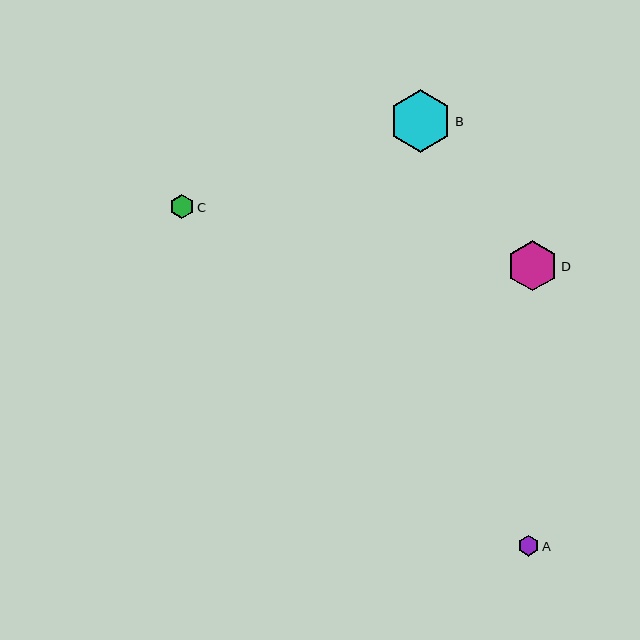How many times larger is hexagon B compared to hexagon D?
Hexagon B is approximately 1.2 times the size of hexagon D.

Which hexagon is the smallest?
Hexagon A is the smallest with a size of approximately 21 pixels.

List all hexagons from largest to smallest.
From largest to smallest: B, D, C, A.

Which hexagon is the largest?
Hexagon B is the largest with a size of approximately 63 pixels.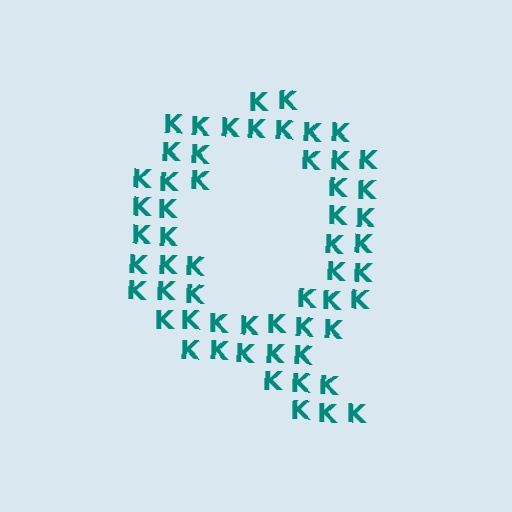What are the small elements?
The small elements are letter K's.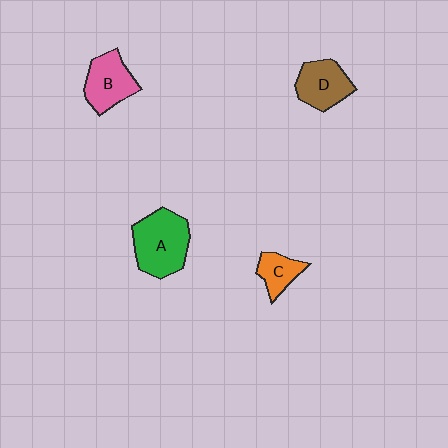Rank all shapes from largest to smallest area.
From largest to smallest: A (green), B (pink), D (brown), C (orange).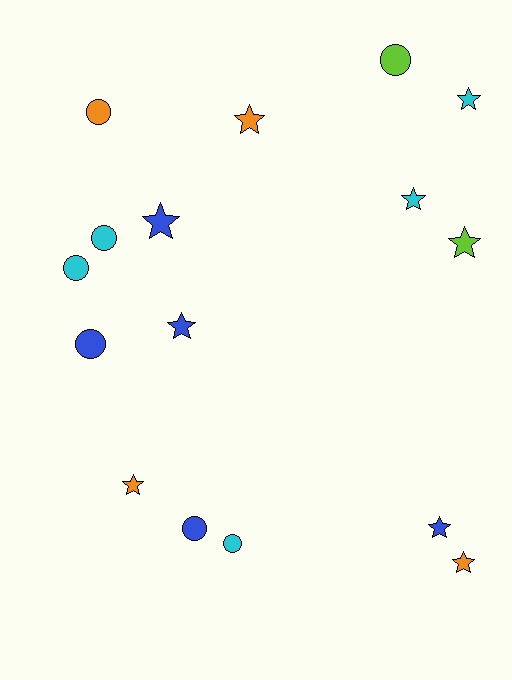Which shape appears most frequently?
Star, with 9 objects.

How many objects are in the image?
There are 16 objects.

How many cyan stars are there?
There are 2 cyan stars.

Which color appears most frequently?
Cyan, with 5 objects.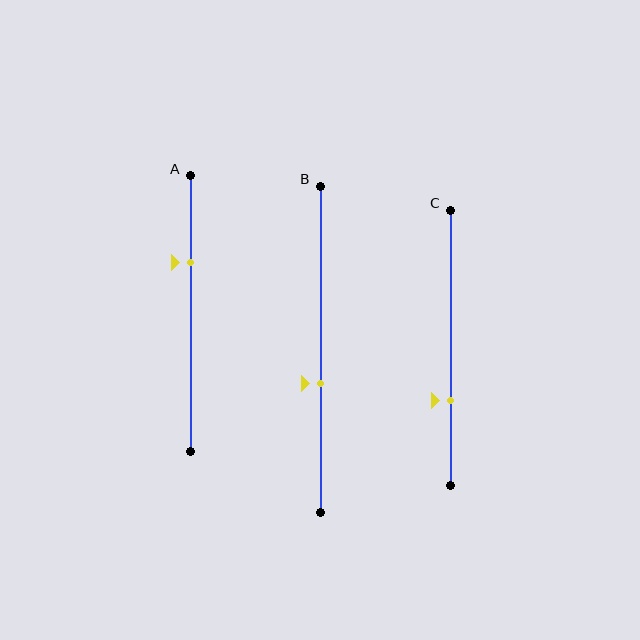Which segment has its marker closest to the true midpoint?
Segment B has its marker closest to the true midpoint.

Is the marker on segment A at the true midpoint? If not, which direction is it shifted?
No, the marker on segment A is shifted upward by about 19% of the segment length.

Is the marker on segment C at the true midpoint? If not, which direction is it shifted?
No, the marker on segment C is shifted downward by about 19% of the segment length.